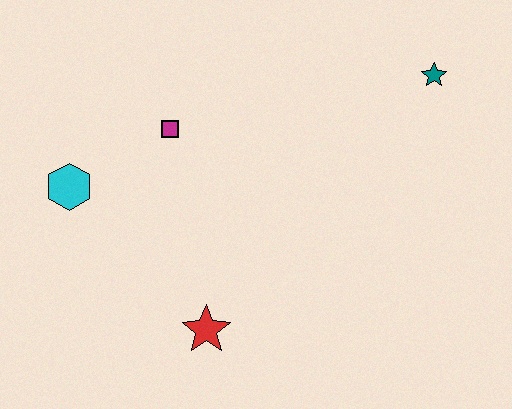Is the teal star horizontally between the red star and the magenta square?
No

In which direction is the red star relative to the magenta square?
The red star is below the magenta square.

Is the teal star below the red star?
No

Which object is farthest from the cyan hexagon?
The teal star is farthest from the cyan hexagon.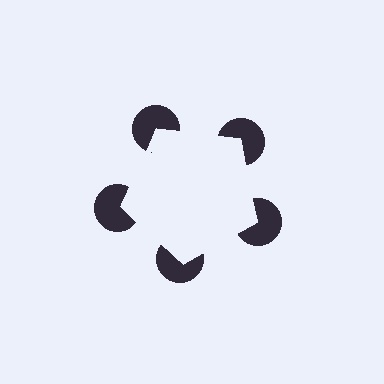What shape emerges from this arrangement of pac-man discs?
An illusory pentagon — its edges are inferred from the aligned wedge cuts in the pac-man discs, not physically drawn.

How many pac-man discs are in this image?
There are 5 — one at each vertex of the illusory pentagon.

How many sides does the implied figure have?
5 sides.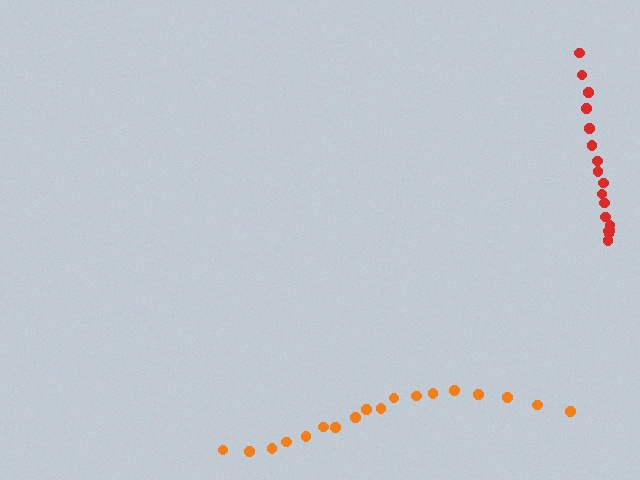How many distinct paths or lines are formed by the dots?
There are 2 distinct paths.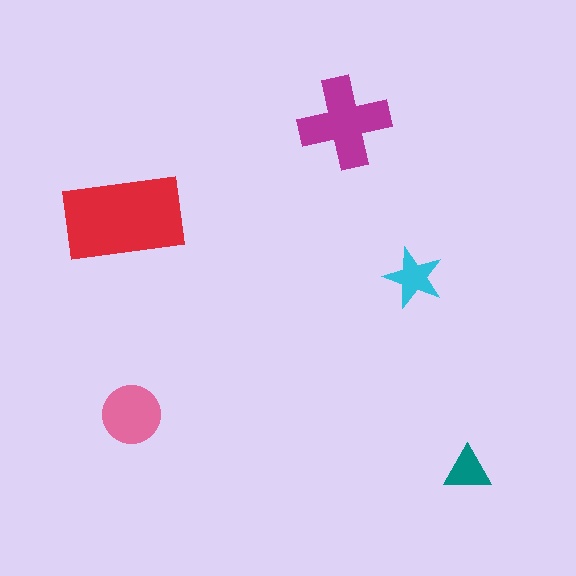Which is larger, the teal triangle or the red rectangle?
The red rectangle.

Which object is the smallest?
The teal triangle.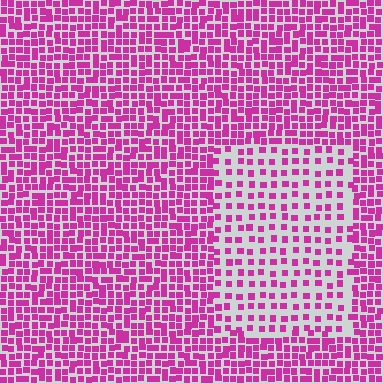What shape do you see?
I see a rectangle.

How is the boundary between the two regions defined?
The boundary is defined by a change in element density (approximately 2.1x ratio). All elements are the same color, size, and shape.